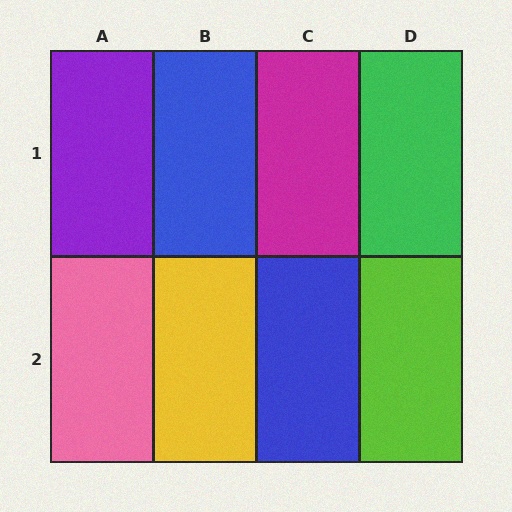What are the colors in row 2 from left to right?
Pink, yellow, blue, lime.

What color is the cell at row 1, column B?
Blue.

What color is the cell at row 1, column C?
Magenta.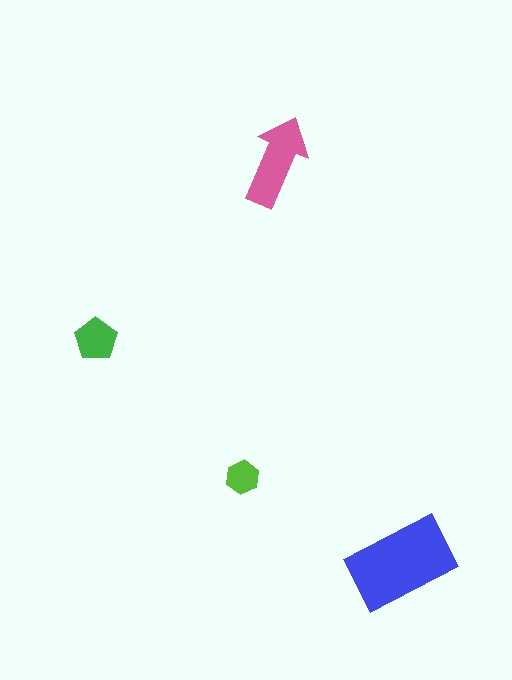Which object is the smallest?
The lime hexagon.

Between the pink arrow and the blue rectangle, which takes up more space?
The blue rectangle.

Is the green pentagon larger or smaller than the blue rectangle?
Smaller.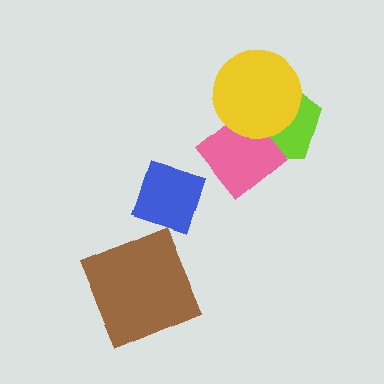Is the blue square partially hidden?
No, no other shape covers it.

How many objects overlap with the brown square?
0 objects overlap with the brown square.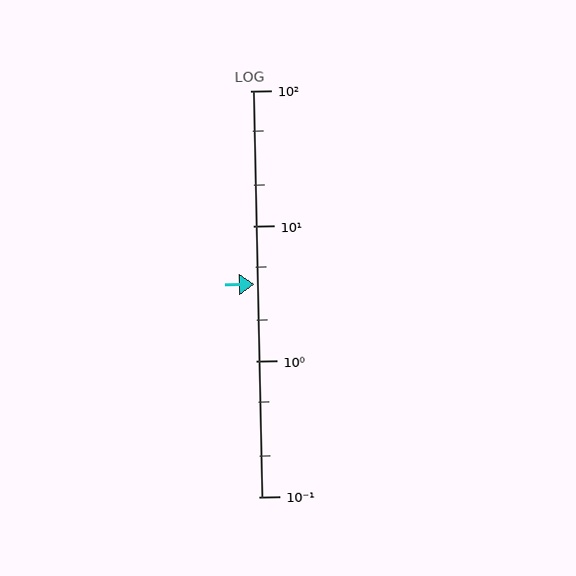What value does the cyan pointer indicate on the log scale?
The pointer indicates approximately 3.7.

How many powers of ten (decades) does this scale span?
The scale spans 3 decades, from 0.1 to 100.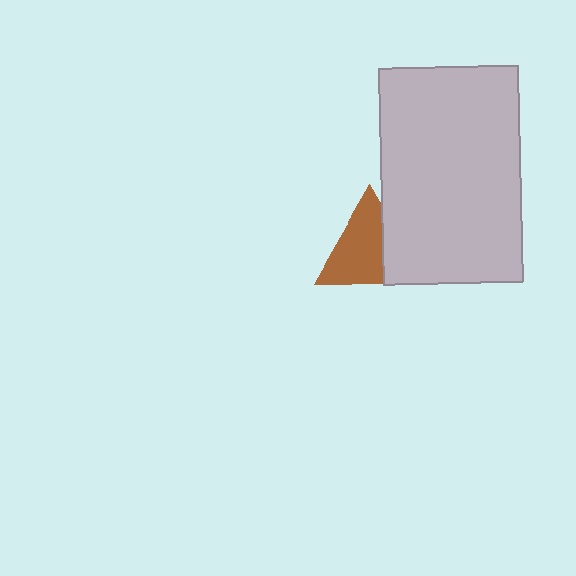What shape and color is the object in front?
The object in front is a light gray rectangle.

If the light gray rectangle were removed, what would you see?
You would see the complete brown triangle.